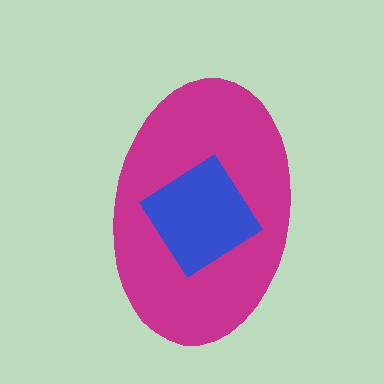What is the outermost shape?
The magenta ellipse.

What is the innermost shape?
The blue diamond.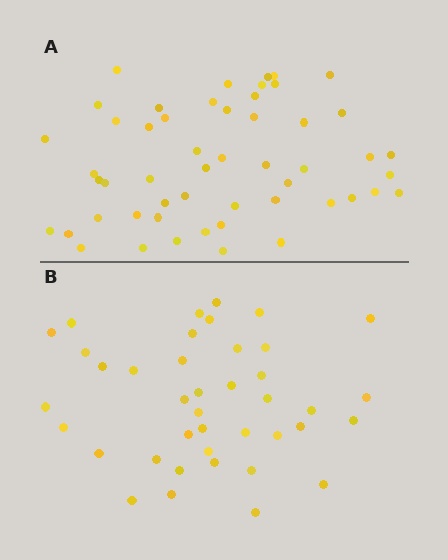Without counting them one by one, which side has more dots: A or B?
Region A (the top region) has more dots.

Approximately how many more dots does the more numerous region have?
Region A has roughly 12 or so more dots than region B.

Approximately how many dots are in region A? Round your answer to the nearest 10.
About 50 dots. (The exact count is 52, which rounds to 50.)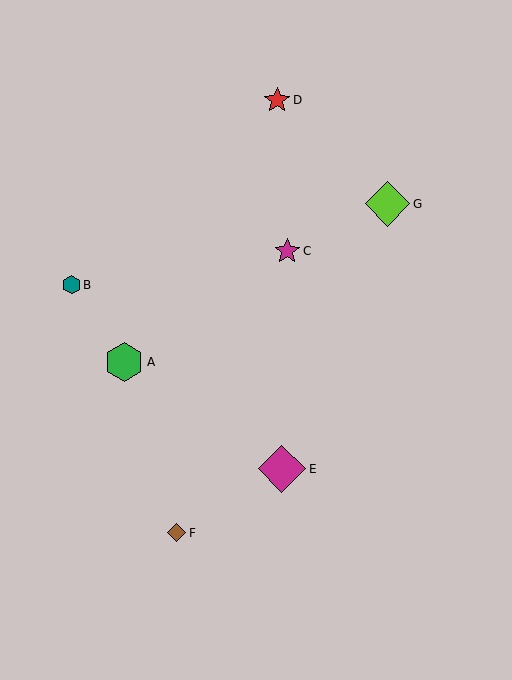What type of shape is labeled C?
Shape C is a magenta star.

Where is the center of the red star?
The center of the red star is at (277, 100).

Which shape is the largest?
The magenta diamond (labeled E) is the largest.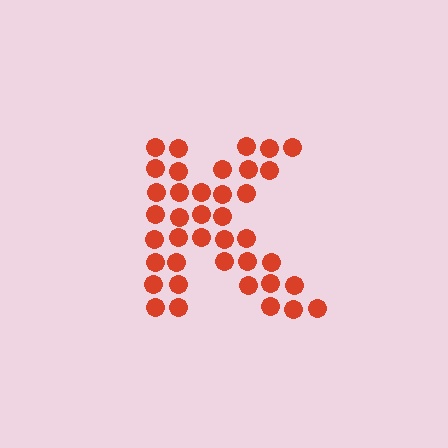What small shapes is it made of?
It is made of small circles.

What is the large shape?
The large shape is the letter K.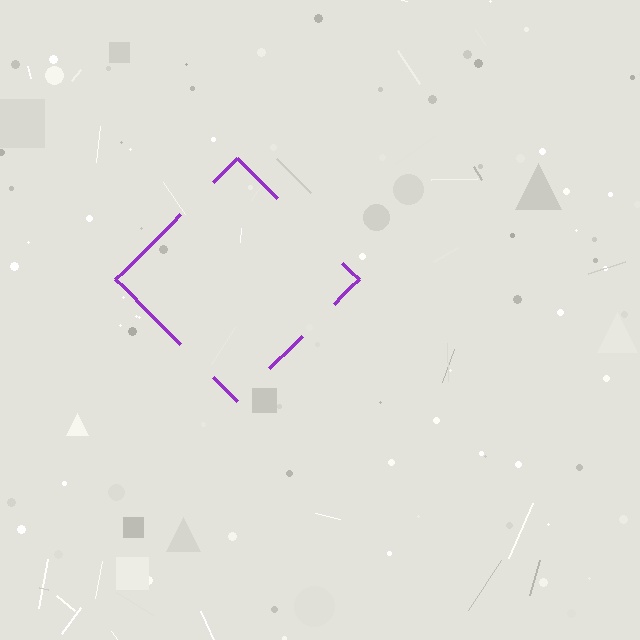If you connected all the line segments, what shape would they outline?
They would outline a diamond.